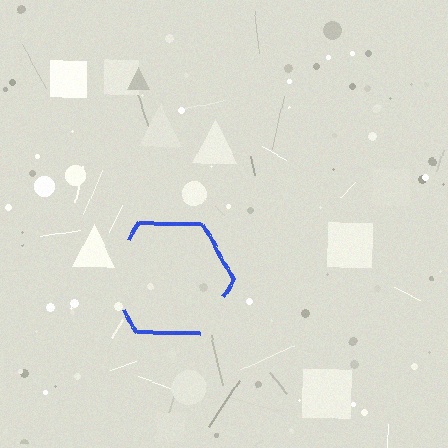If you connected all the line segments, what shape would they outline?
They would outline a hexagon.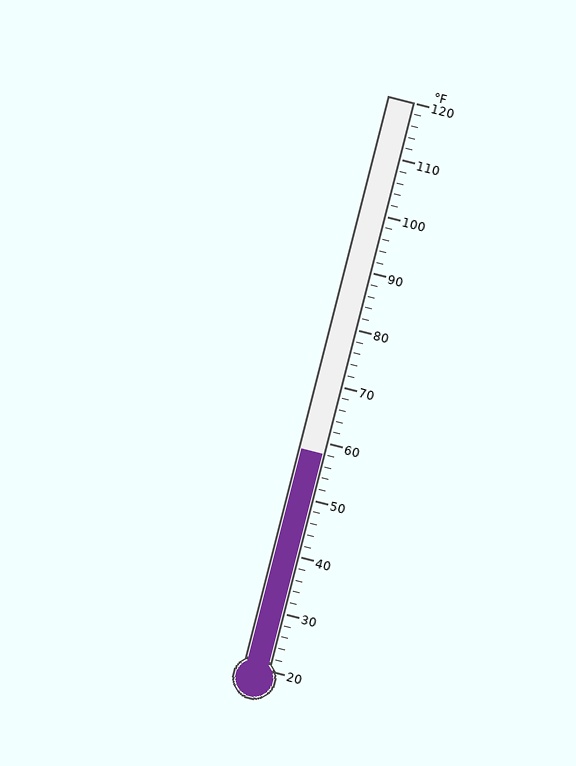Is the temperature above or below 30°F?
The temperature is above 30°F.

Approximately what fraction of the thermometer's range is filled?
The thermometer is filled to approximately 40% of its range.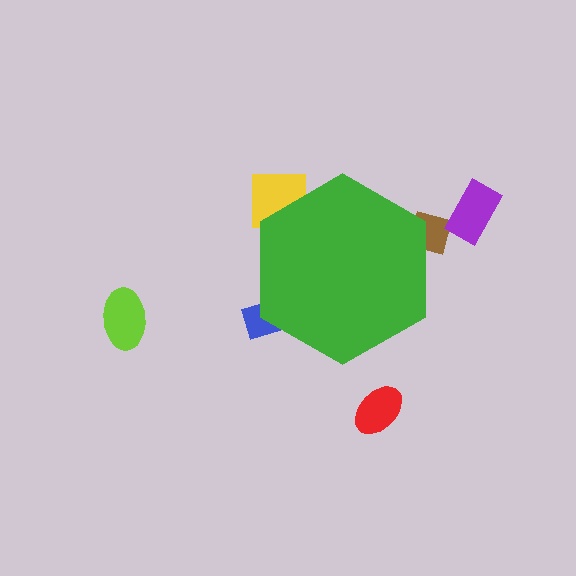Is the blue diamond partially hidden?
Yes, the blue diamond is partially hidden behind the green hexagon.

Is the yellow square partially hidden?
Yes, the yellow square is partially hidden behind the green hexagon.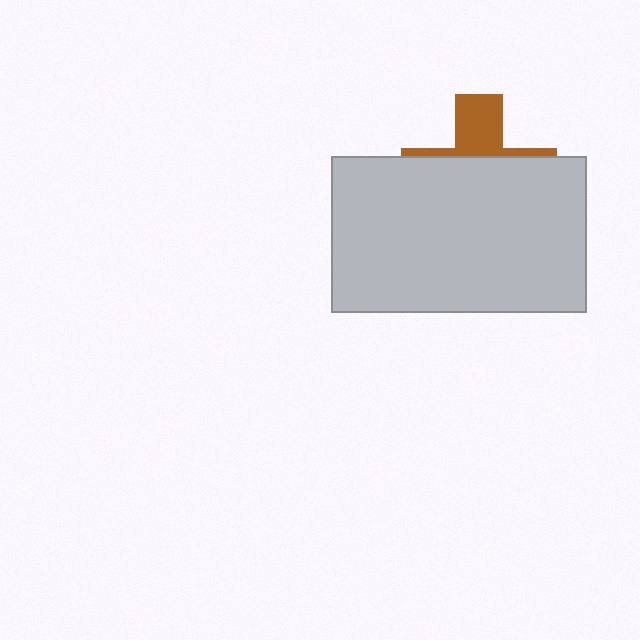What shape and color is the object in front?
The object in front is a light gray rectangle.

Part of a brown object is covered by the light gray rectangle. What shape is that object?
It is a cross.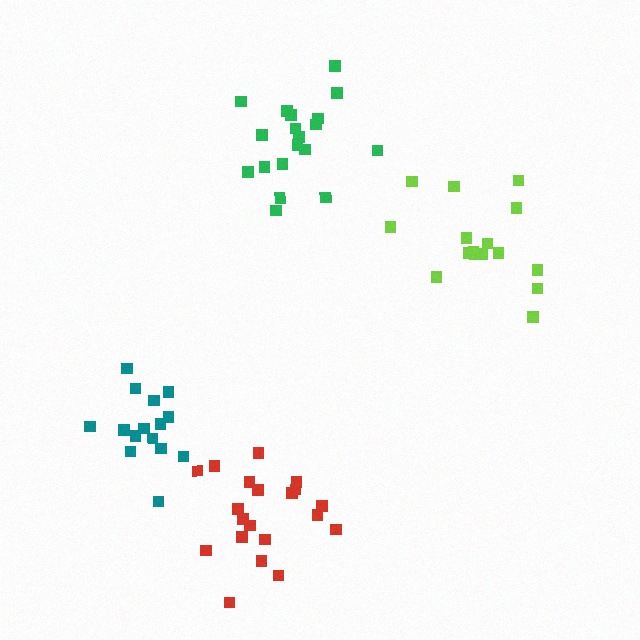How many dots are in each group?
Group 1: 16 dots, Group 2: 15 dots, Group 3: 20 dots, Group 4: 19 dots (70 total).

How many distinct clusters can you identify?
There are 4 distinct clusters.